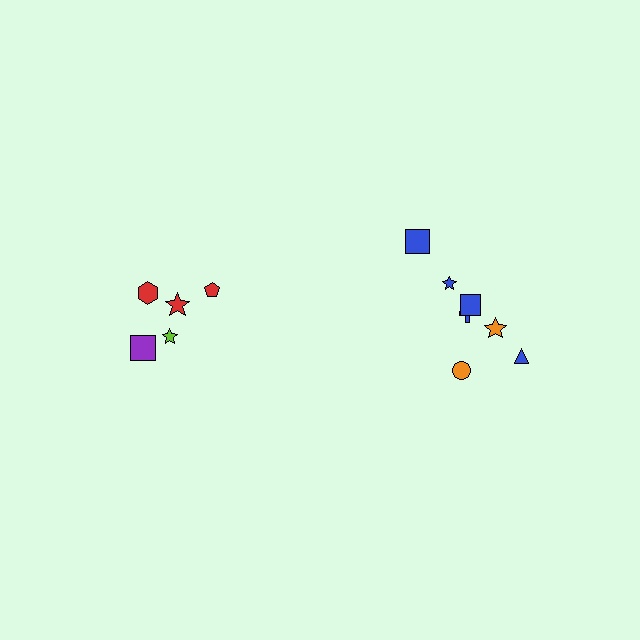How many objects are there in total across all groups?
There are 12 objects.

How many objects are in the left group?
There are 5 objects.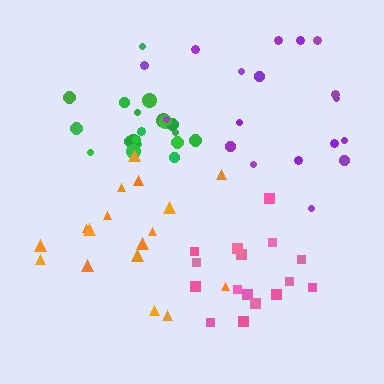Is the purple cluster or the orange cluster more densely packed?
Purple.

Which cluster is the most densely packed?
Green.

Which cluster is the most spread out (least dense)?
Orange.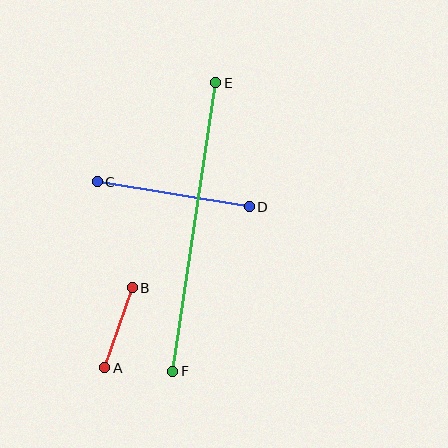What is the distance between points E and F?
The distance is approximately 292 pixels.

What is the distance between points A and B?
The distance is approximately 85 pixels.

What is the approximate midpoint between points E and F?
The midpoint is at approximately (194, 227) pixels.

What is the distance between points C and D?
The distance is approximately 154 pixels.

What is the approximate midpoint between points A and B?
The midpoint is at approximately (119, 328) pixels.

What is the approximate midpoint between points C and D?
The midpoint is at approximately (173, 194) pixels.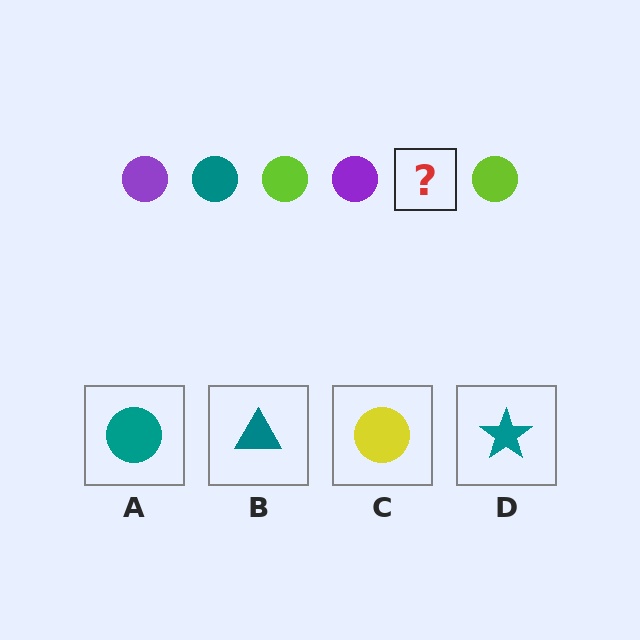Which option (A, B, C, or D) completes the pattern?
A.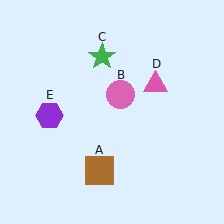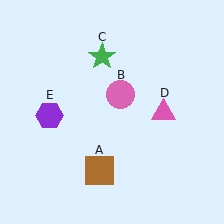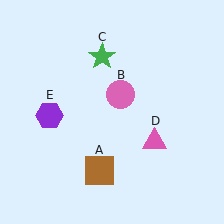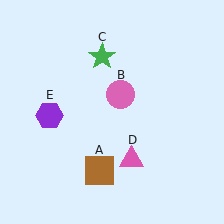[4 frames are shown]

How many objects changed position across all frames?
1 object changed position: pink triangle (object D).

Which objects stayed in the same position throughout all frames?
Brown square (object A) and pink circle (object B) and green star (object C) and purple hexagon (object E) remained stationary.